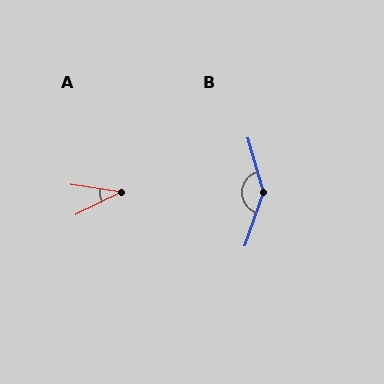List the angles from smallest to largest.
A (35°), B (144°).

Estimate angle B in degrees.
Approximately 144 degrees.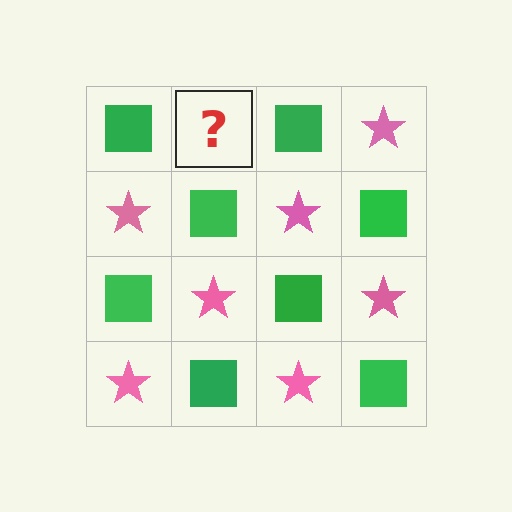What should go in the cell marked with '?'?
The missing cell should contain a pink star.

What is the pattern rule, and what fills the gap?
The rule is that it alternates green square and pink star in a checkerboard pattern. The gap should be filled with a pink star.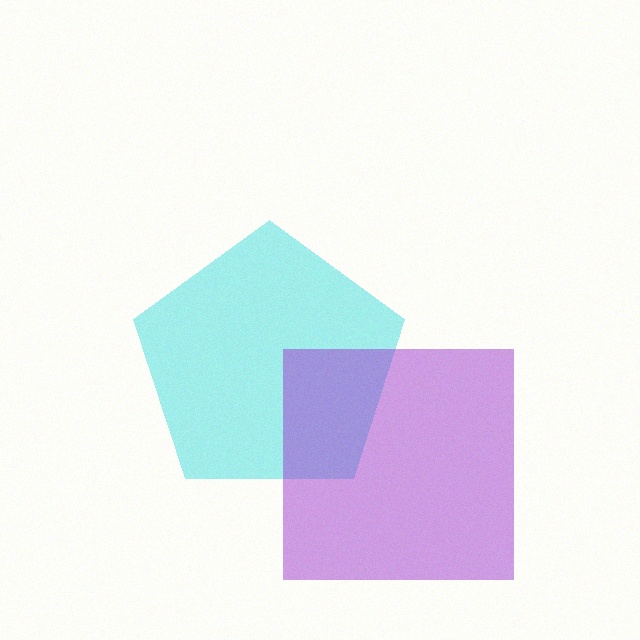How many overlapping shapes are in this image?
There are 2 overlapping shapes in the image.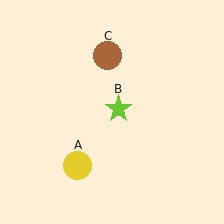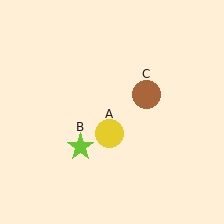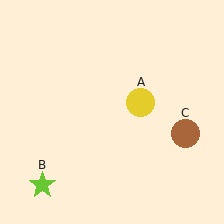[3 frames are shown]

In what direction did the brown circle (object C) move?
The brown circle (object C) moved down and to the right.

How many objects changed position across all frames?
3 objects changed position: yellow circle (object A), lime star (object B), brown circle (object C).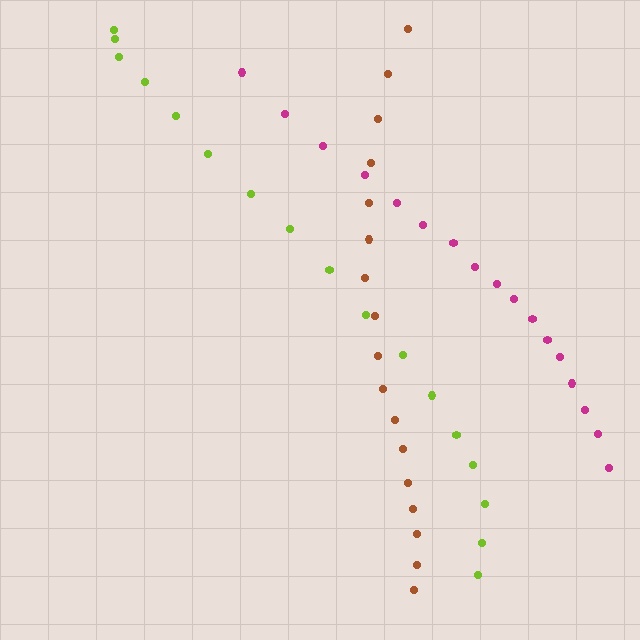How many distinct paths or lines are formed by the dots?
There are 3 distinct paths.